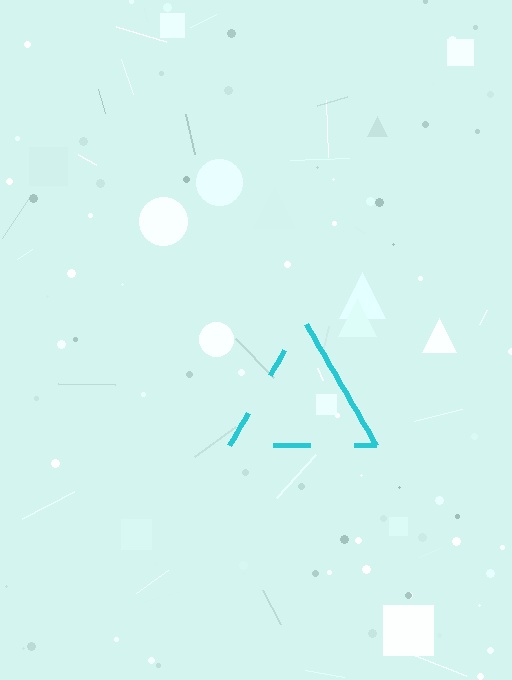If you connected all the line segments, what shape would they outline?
They would outline a triangle.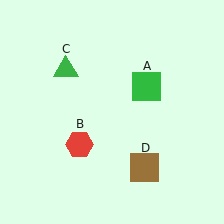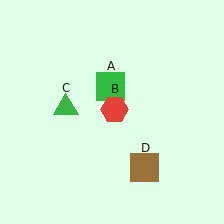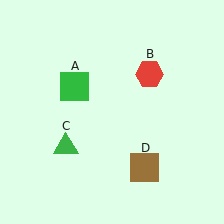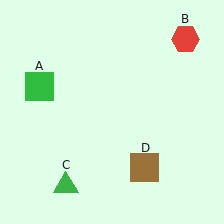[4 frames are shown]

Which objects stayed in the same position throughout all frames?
Brown square (object D) remained stationary.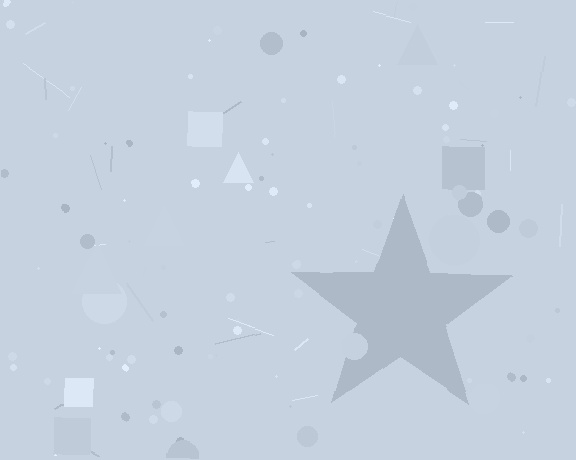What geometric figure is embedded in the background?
A star is embedded in the background.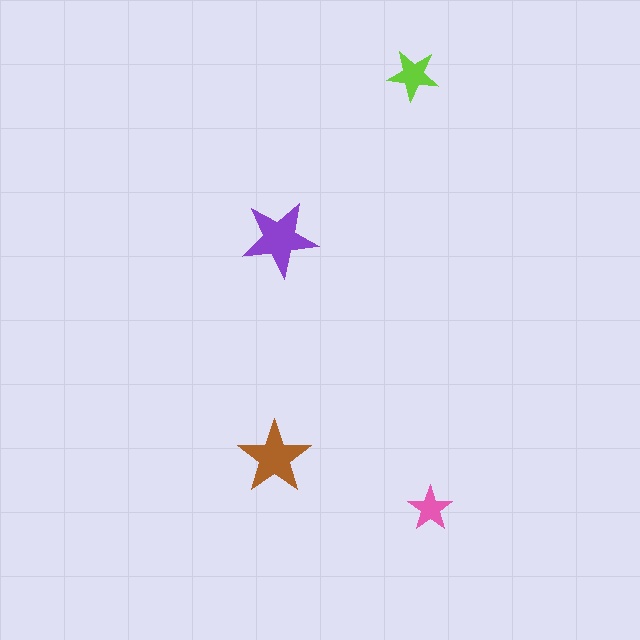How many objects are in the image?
There are 4 objects in the image.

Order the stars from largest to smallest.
the purple one, the brown one, the lime one, the pink one.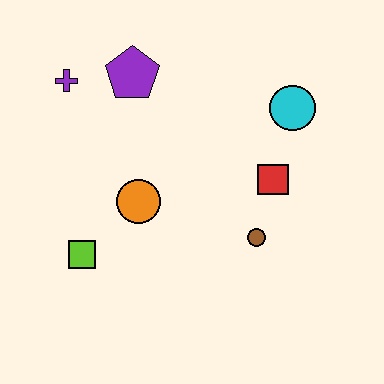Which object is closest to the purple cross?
The purple pentagon is closest to the purple cross.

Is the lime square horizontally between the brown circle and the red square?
No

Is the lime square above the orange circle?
No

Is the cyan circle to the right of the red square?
Yes